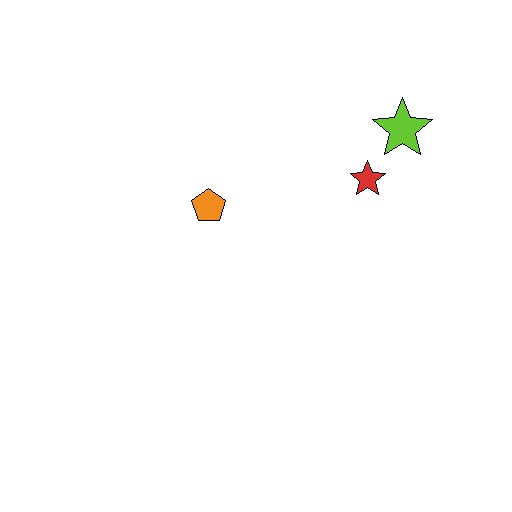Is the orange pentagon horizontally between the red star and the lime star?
No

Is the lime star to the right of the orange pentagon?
Yes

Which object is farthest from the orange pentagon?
The lime star is farthest from the orange pentagon.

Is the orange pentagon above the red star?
No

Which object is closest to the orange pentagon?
The red star is closest to the orange pentagon.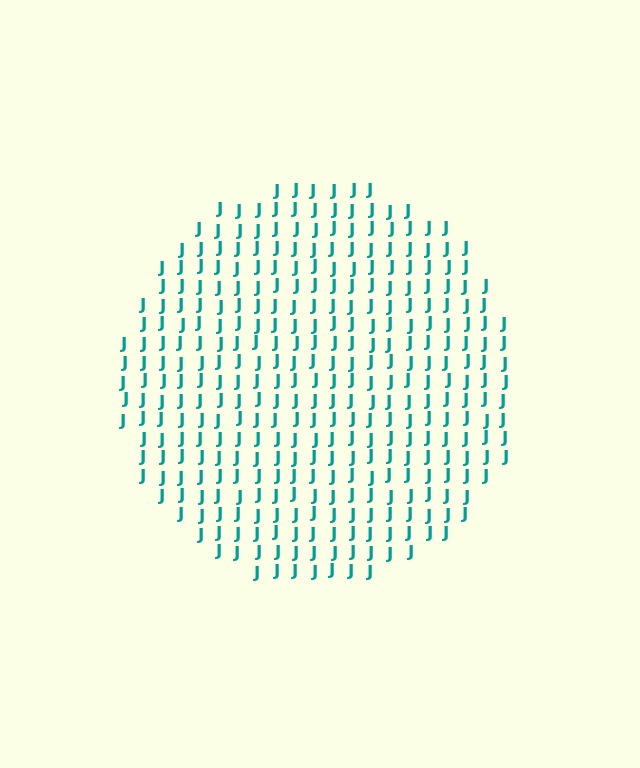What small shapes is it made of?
It is made of small letter J's.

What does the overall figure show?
The overall figure shows a circle.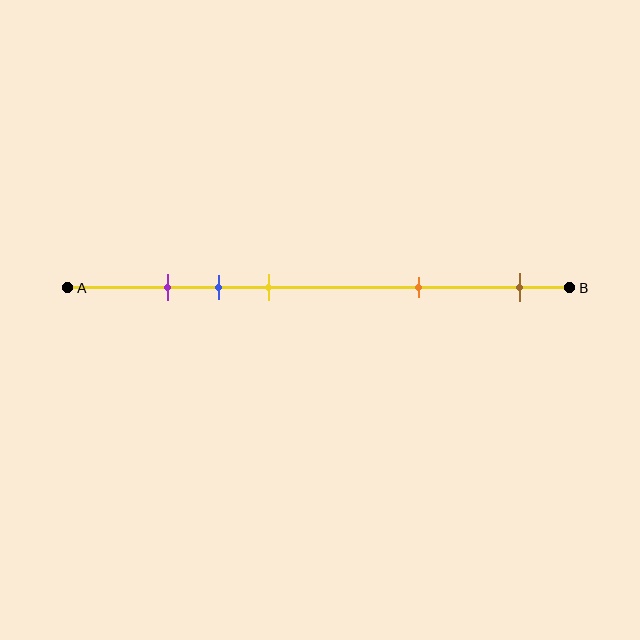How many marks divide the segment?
There are 5 marks dividing the segment.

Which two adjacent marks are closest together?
The purple and blue marks are the closest adjacent pair.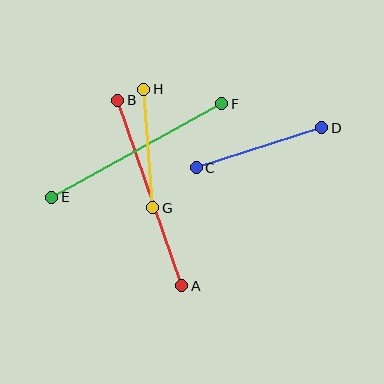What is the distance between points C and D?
The distance is approximately 132 pixels.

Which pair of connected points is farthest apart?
Points A and B are farthest apart.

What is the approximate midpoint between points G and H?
The midpoint is at approximately (148, 149) pixels.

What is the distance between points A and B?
The distance is approximately 196 pixels.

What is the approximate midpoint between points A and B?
The midpoint is at approximately (150, 193) pixels.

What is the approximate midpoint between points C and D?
The midpoint is at approximately (259, 148) pixels.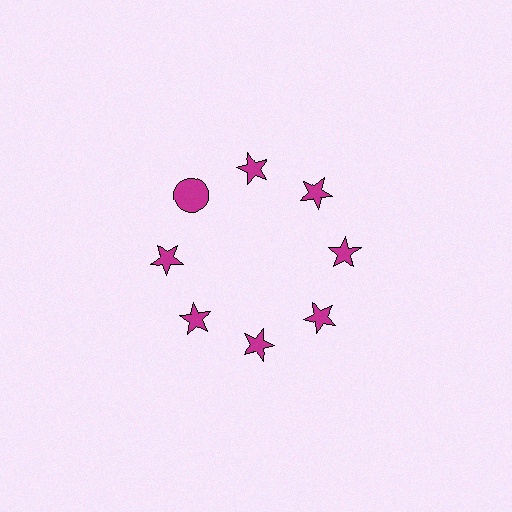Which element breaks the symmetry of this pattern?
The magenta circle at roughly the 10 o'clock position breaks the symmetry. All other shapes are magenta stars.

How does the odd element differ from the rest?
It has a different shape: circle instead of star.